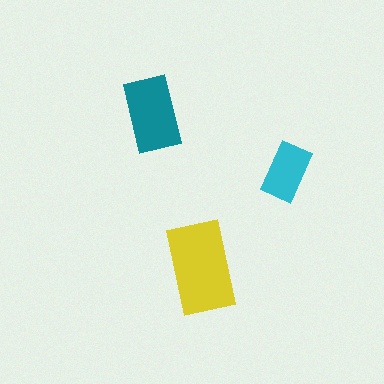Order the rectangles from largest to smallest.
the yellow one, the teal one, the cyan one.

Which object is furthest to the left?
The teal rectangle is leftmost.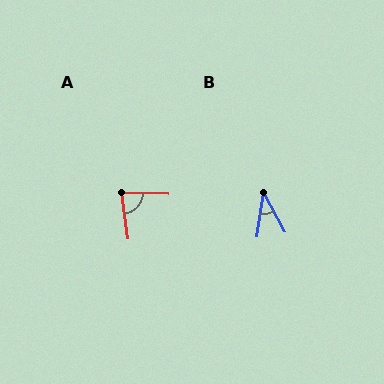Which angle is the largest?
A, at approximately 81 degrees.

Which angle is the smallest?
B, at approximately 37 degrees.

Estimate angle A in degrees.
Approximately 81 degrees.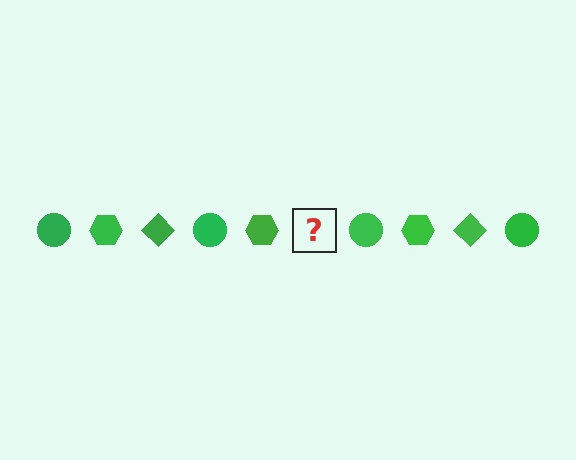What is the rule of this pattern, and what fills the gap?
The rule is that the pattern cycles through circle, hexagon, diamond shapes in green. The gap should be filled with a green diamond.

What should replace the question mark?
The question mark should be replaced with a green diamond.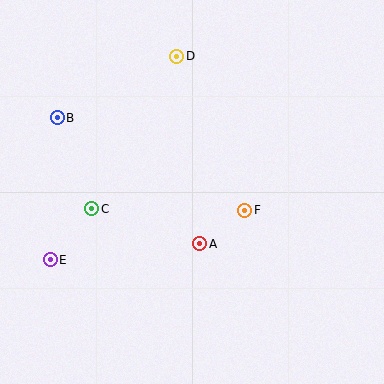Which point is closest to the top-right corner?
Point D is closest to the top-right corner.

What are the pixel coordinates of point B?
Point B is at (57, 118).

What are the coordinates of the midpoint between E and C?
The midpoint between E and C is at (71, 234).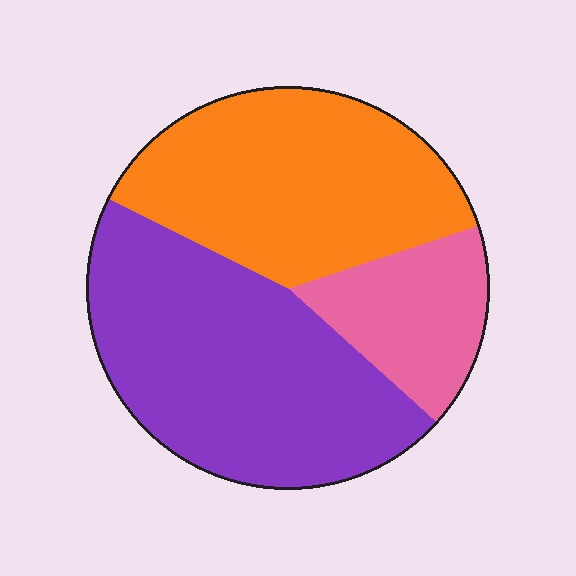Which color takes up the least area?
Pink, at roughly 15%.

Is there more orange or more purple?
Purple.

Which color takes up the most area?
Purple, at roughly 45%.